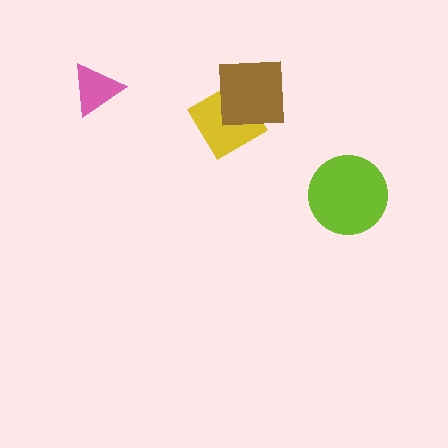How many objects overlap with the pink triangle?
0 objects overlap with the pink triangle.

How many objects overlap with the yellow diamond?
1 object overlaps with the yellow diamond.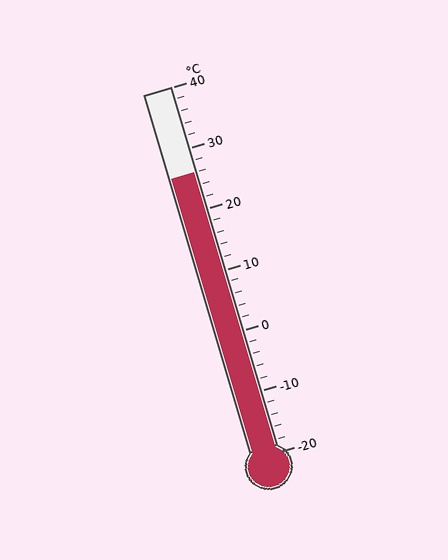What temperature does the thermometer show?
The thermometer shows approximately 26°C.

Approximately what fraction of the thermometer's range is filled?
The thermometer is filled to approximately 75% of its range.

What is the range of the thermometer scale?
The thermometer scale ranges from -20°C to 40°C.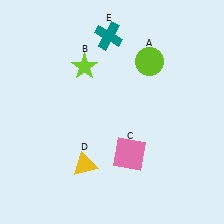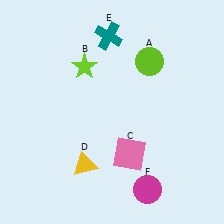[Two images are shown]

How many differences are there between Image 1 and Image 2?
There is 1 difference between the two images.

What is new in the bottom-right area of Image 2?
A magenta circle (F) was added in the bottom-right area of Image 2.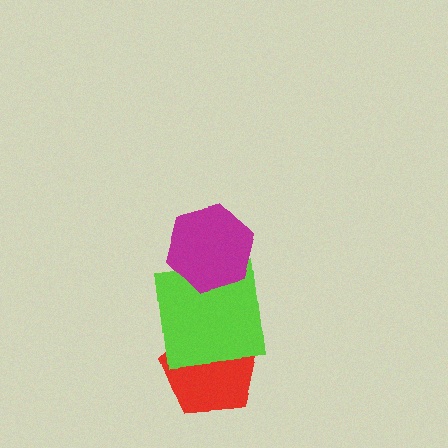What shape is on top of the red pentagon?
The lime square is on top of the red pentagon.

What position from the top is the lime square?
The lime square is 2nd from the top.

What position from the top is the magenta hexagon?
The magenta hexagon is 1st from the top.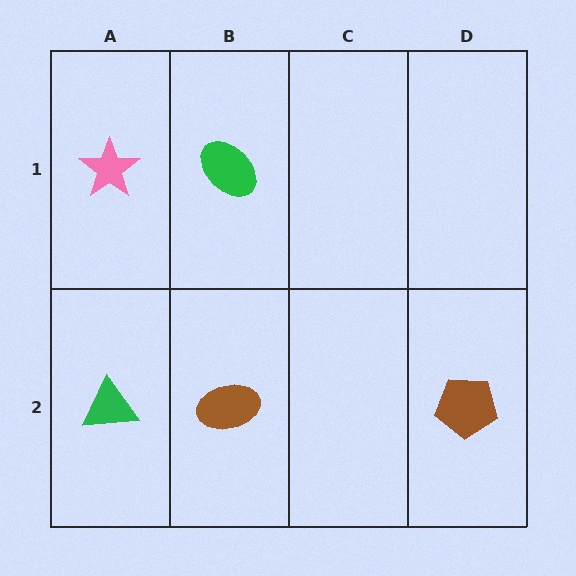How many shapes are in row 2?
3 shapes.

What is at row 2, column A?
A green triangle.